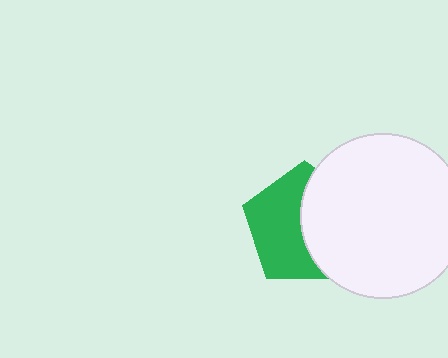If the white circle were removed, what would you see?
You would see the complete green pentagon.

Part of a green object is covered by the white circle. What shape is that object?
It is a pentagon.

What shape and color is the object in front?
The object in front is a white circle.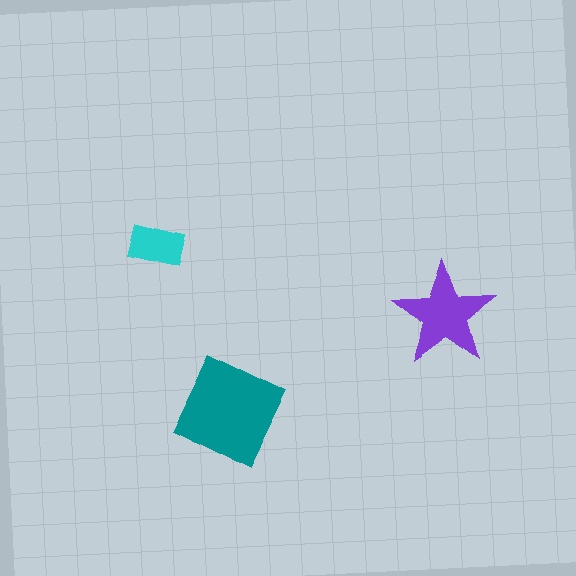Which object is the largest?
The teal square.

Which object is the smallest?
The cyan rectangle.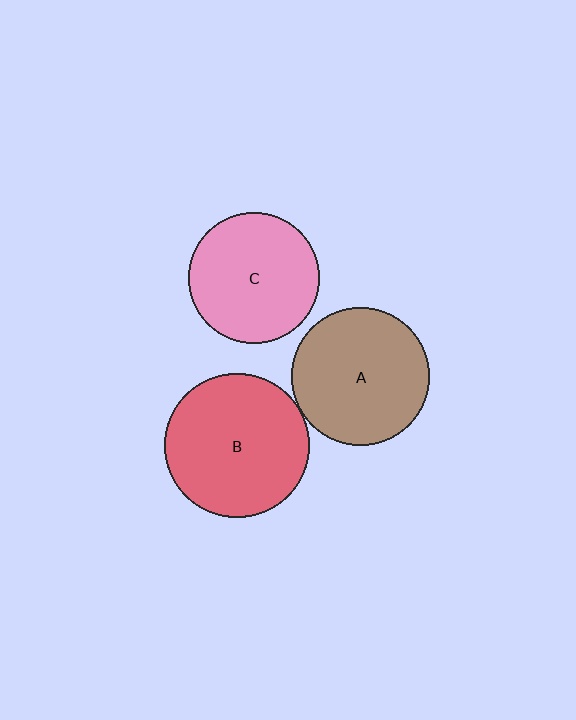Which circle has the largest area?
Circle B (red).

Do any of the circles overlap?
No, none of the circles overlap.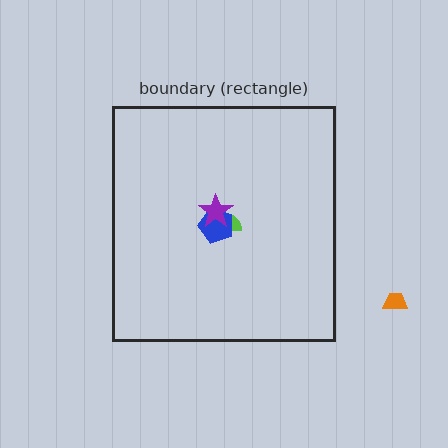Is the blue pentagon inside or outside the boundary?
Inside.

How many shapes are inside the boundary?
3 inside, 1 outside.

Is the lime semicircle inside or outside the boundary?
Inside.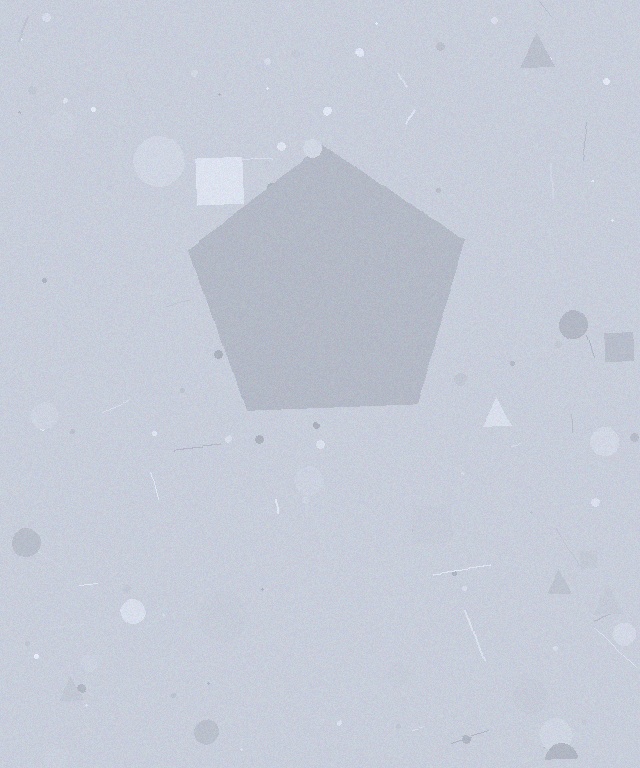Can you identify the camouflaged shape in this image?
The camouflaged shape is a pentagon.